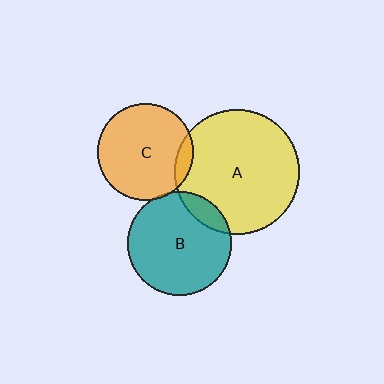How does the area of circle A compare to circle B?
Approximately 1.4 times.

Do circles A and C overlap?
Yes.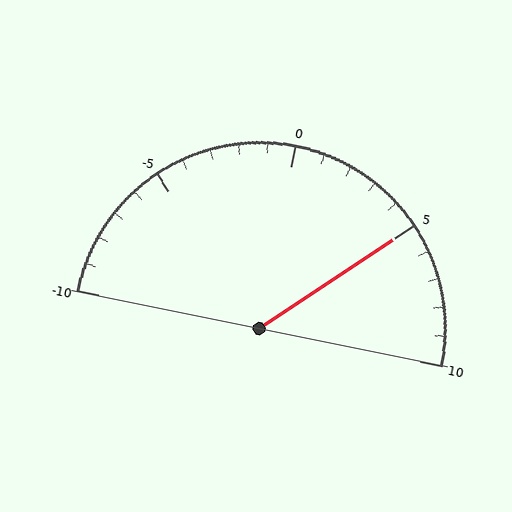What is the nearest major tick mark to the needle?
The nearest major tick mark is 5.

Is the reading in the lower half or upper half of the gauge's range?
The reading is in the upper half of the range (-10 to 10).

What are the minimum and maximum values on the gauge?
The gauge ranges from -10 to 10.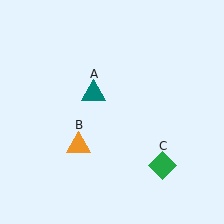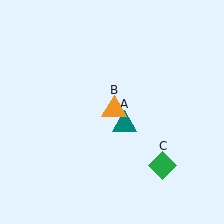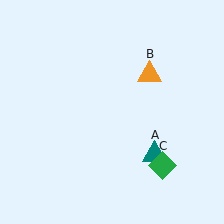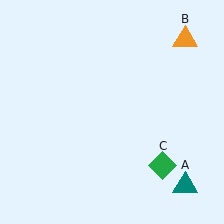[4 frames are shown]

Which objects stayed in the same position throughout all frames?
Green diamond (object C) remained stationary.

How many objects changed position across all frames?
2 objects changed position: teal triangle (object A), orange triangle (object B).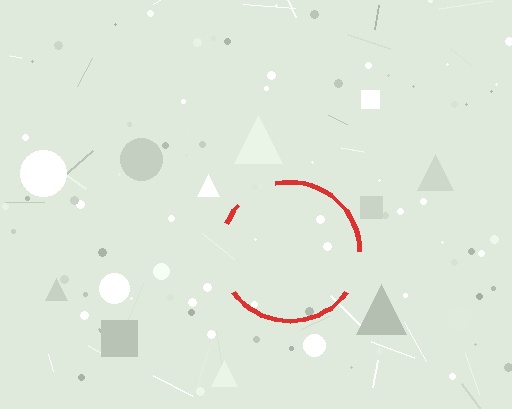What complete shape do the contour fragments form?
The contour fragments form a circle.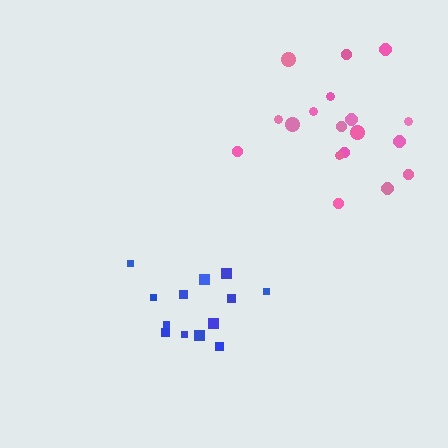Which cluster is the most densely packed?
Blue.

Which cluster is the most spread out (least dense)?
Pink.